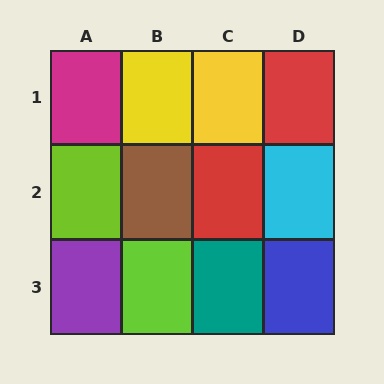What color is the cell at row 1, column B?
Yellow.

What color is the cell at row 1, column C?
Yellow.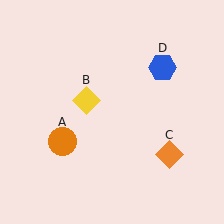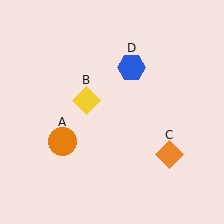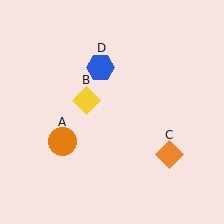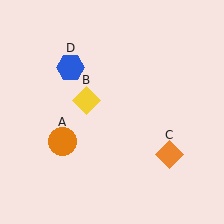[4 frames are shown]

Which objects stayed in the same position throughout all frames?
Orange circle (object A) and yellow diamond (object B) and orange diamond (object C) remained stationary.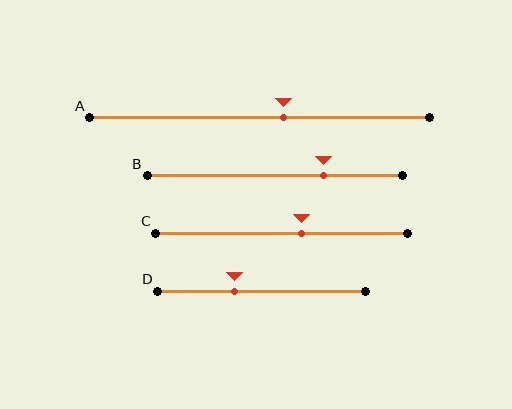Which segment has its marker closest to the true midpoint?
Segment A has its marker closest to the true midpoint.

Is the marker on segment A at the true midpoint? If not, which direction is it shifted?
No, the marker on segment A is shifted to the right by about 7% of the segment length.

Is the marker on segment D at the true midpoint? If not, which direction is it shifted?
No, the marker on segment D is shifted to the left by about 13% of the segment length.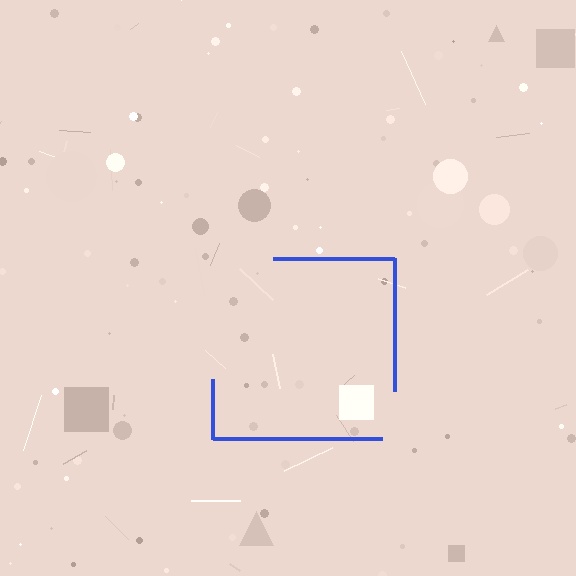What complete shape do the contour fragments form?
The contour fragments form a square.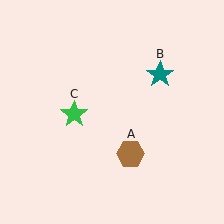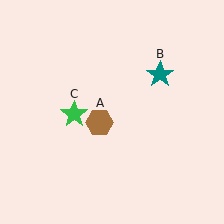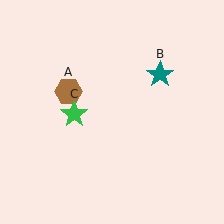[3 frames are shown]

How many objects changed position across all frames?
1 object changed position: brown hexagon (object A).